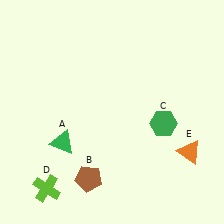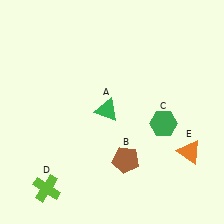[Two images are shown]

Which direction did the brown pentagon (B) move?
The brown pentagon (B) moved right.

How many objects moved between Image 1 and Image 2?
2 objects moved between the two images.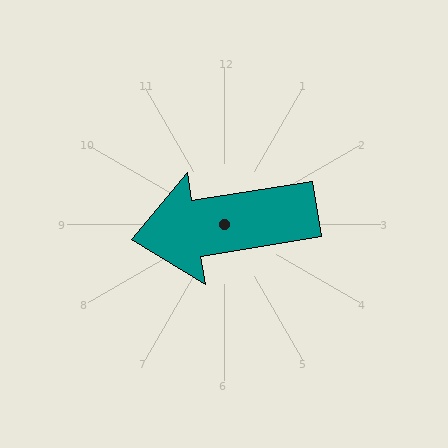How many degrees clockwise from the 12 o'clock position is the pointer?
Approximately 261 degrees.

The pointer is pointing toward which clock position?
Roughly 9 o'clock.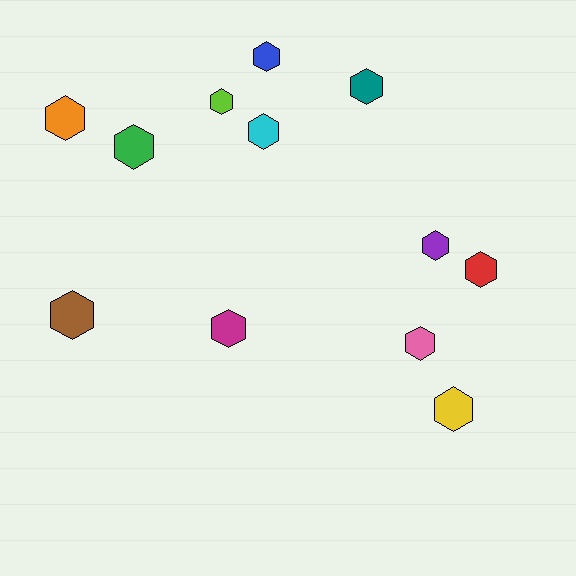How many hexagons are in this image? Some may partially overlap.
There are 12 hexagons.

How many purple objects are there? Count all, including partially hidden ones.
There is 1 purple object.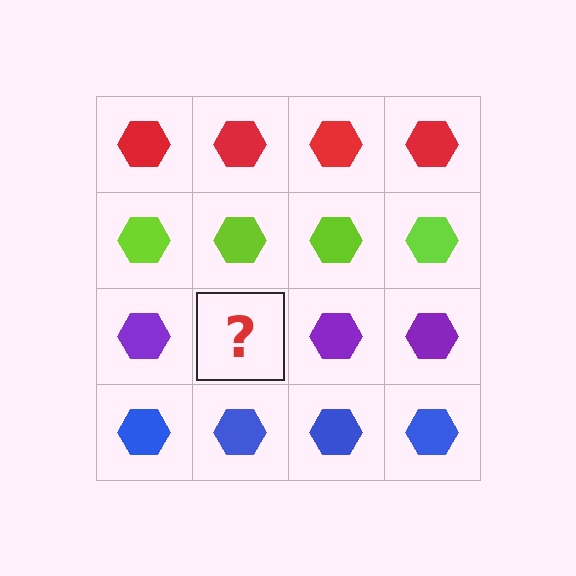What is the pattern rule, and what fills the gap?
The rule is that each row has a consistent color. The gap should be filled with a purple hexagon.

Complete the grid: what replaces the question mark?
The question mark should be replaced with a purple hexagon.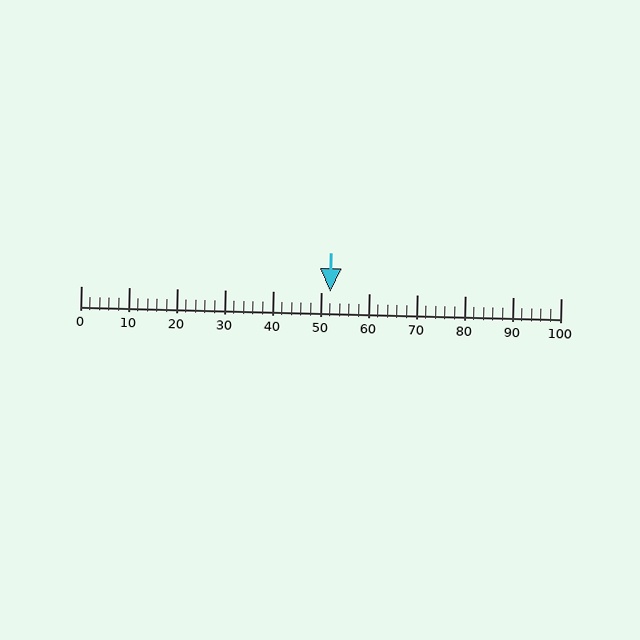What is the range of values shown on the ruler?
The ruler shows values from 0 to 100.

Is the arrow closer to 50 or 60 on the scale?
The arrow is closer to 50.